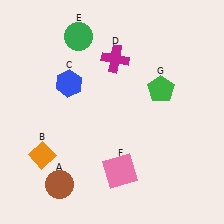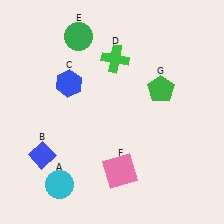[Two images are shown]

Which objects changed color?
A changed from brown to cyan. B changed from orange to blue. D changed from magenta to green.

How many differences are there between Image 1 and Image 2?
There are 3 differences between the two images.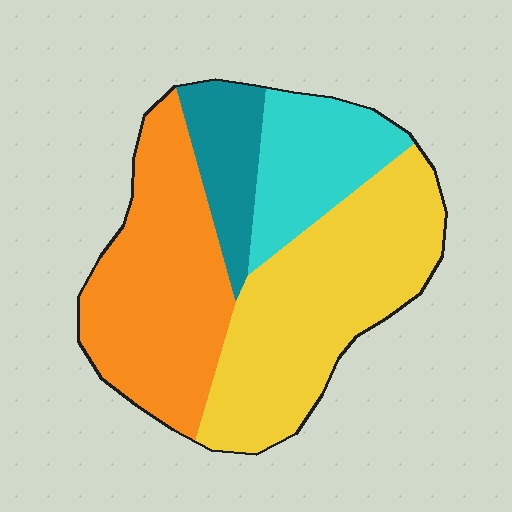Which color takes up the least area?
Teal, at roughly 10%.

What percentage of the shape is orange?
Orange takes up about one third (1/3) of the shape.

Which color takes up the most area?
Yellow, at roughly 40%.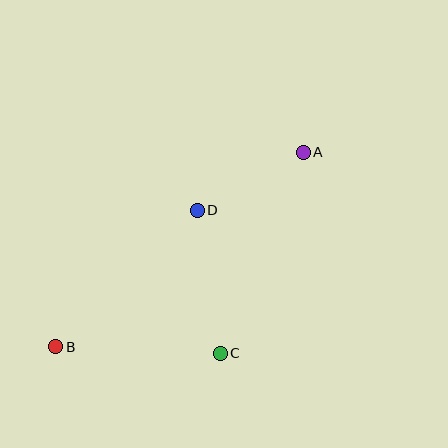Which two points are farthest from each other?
Points A and B are farthest from each other.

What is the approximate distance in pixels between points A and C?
The distance between A and C is approximately 218 pixels.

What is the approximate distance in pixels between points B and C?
The distance between B and C is approximately 165 pixels.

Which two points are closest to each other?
Points A and D are closest to each other.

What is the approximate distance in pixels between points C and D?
The distance between C and D is approximately 145 pixels.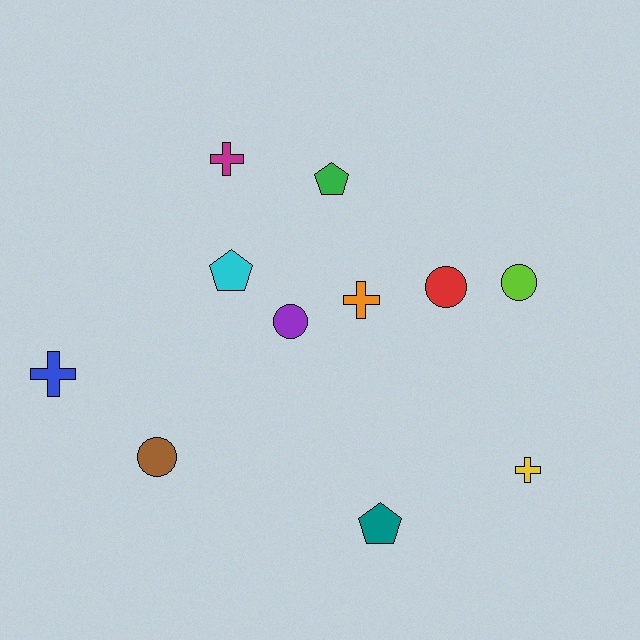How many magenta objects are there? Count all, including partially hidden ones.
There is 1 magenta object.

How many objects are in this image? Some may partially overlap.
There are 11 objects.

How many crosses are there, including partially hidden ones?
There are 4 crosses.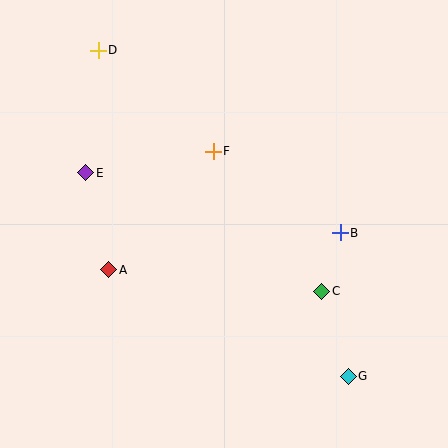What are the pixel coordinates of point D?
Point D is at (98, 50).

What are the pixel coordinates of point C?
Point C is at (322, 291).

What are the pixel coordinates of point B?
Point B is at (340, 233).